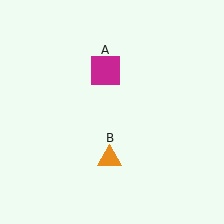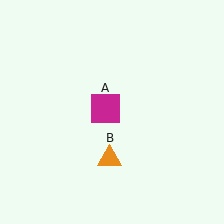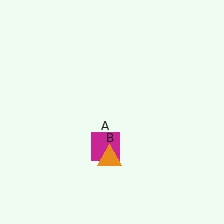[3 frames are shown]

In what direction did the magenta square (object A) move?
The magenta square (object A) moved down.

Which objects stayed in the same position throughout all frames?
Orange triangle (object B) remained stationary.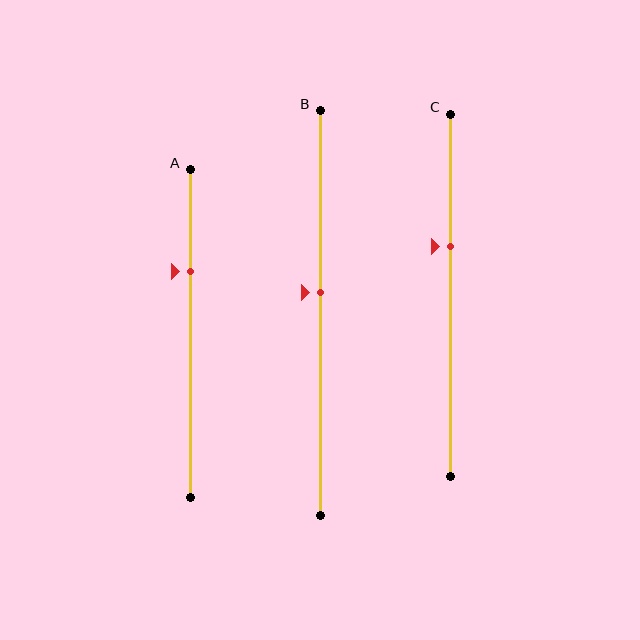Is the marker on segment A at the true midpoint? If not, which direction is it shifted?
No, the marker on segment A is shifted upward by about 19% of the segment length.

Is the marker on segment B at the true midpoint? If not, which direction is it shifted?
No, the marker on segment B is shifted upward by about 5% of the segment length.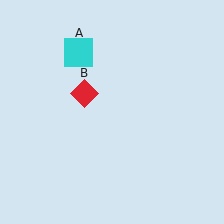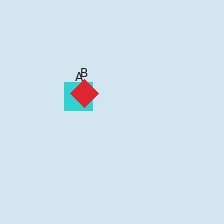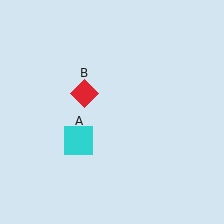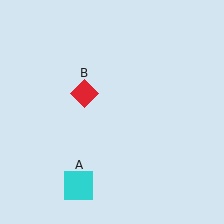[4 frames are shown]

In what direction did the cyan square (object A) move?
The cyan square (object A) moved down.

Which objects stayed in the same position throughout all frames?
Red diamond (object B) remained stationary.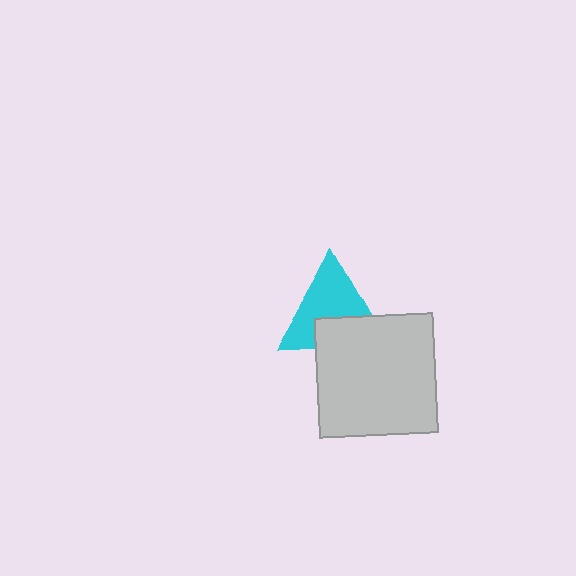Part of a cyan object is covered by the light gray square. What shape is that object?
It is a triangle.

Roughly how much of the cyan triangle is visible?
About half of it is visible (roughly 64%).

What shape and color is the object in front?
The object in front is a light gray square.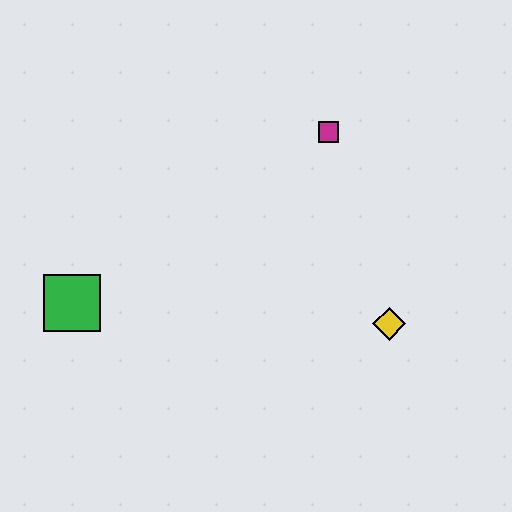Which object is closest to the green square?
The magenta square is closest to the green square.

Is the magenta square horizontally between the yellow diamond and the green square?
Yes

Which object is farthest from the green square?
The yellow diamond is farthest from the green square.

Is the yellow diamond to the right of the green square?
Yes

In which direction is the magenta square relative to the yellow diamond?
The magenta square is above the yellow diamond.